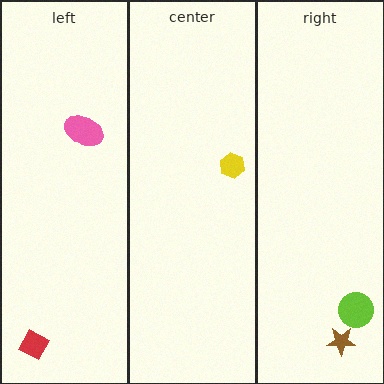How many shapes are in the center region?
1.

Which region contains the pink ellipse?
The left region.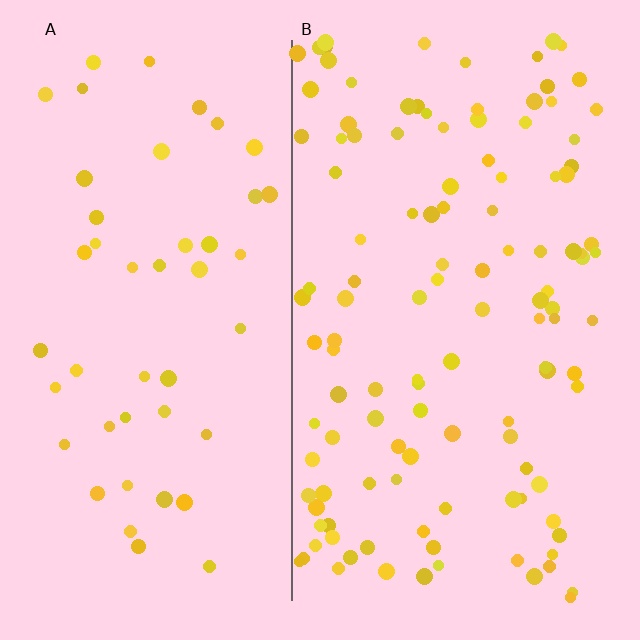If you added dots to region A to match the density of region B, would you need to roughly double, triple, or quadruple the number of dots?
Approximately triple.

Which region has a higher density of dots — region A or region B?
B (the right).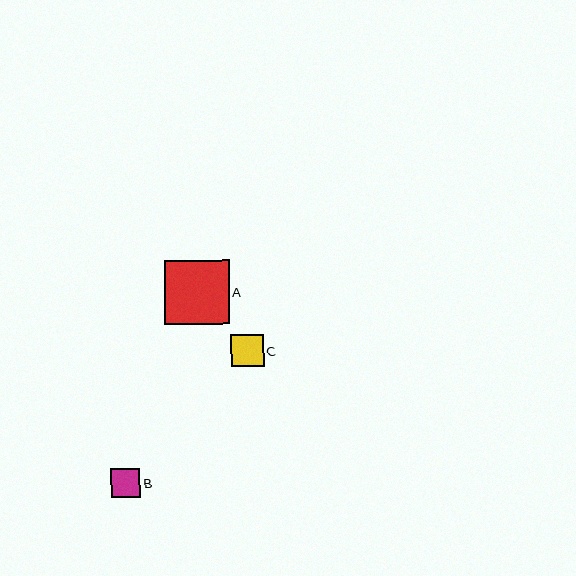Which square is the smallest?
Square B is the smallest with a size of approximately 29 pixels.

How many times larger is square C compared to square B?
Square C is approximately 1.1 times the size of square B.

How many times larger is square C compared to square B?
Square C is approximately 1.1 times the size of square B.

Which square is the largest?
Square A is the largest with a size of approximately 64 pixels.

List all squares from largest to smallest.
From largest to smallest: A, C, B.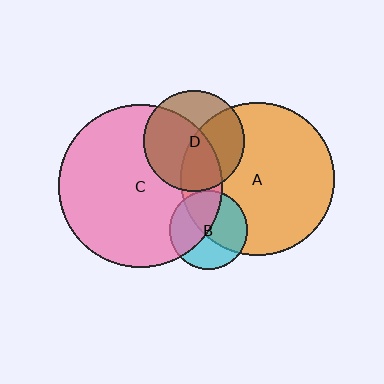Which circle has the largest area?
Circle C (pink).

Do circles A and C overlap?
Yes.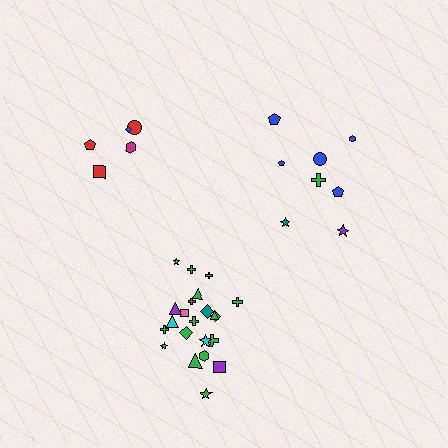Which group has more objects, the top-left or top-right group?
The top-right group.